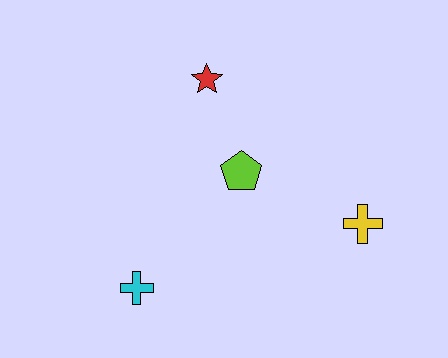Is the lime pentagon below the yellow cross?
No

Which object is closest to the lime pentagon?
The red star is closest to the lime pentagon.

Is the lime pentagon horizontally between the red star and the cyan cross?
No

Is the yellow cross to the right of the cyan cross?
Yes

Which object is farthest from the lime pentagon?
The cyan cross is farthest from the lime pentagon.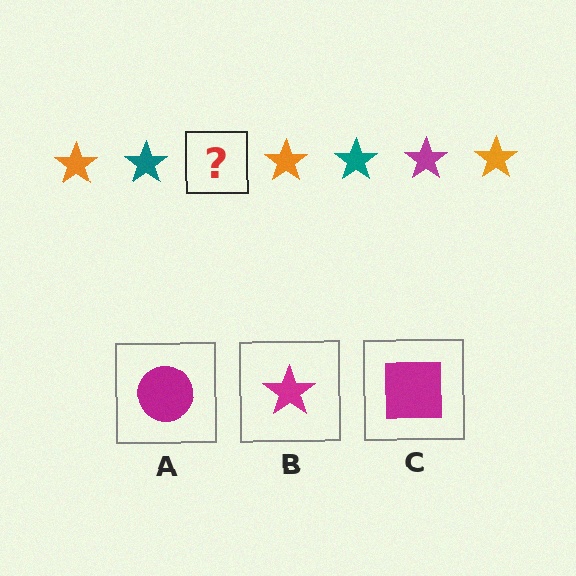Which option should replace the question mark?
Option B.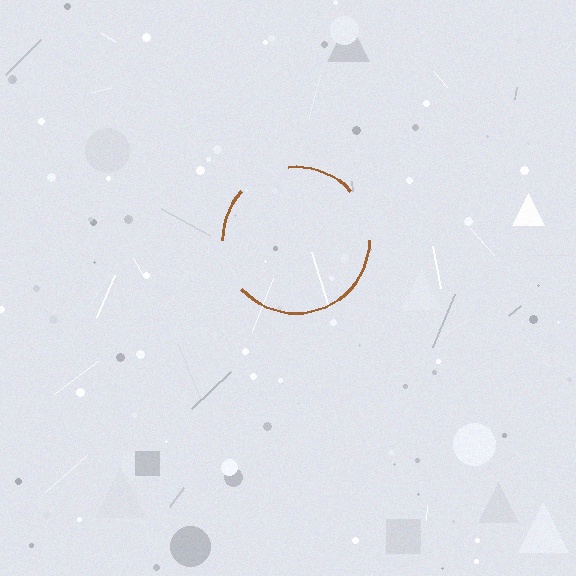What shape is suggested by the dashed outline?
The dashed outline suggests a circle.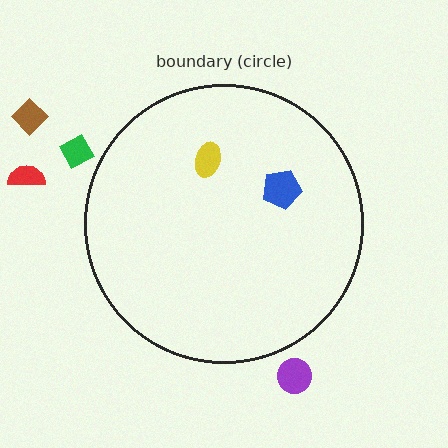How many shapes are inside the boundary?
2 inside, 4 outside.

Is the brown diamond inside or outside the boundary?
Outside.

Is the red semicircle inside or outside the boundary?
Outside.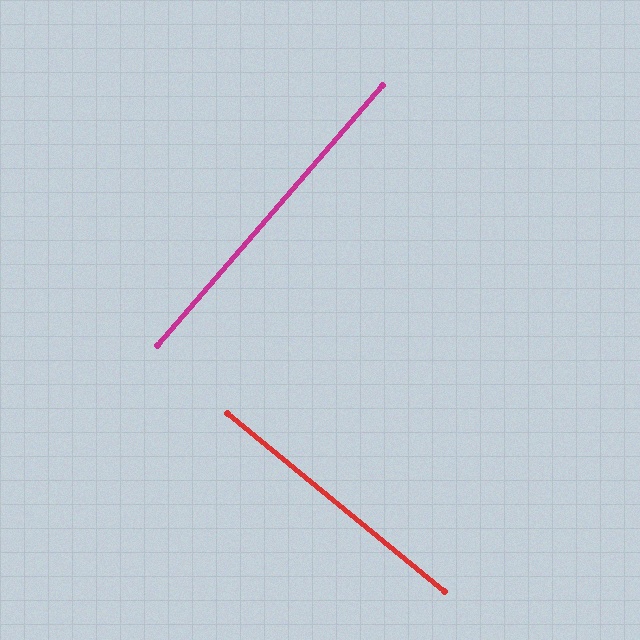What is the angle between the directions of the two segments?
Approximately 89 degrees.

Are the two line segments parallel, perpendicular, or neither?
Perpendicular — they meet at approximately 89°.